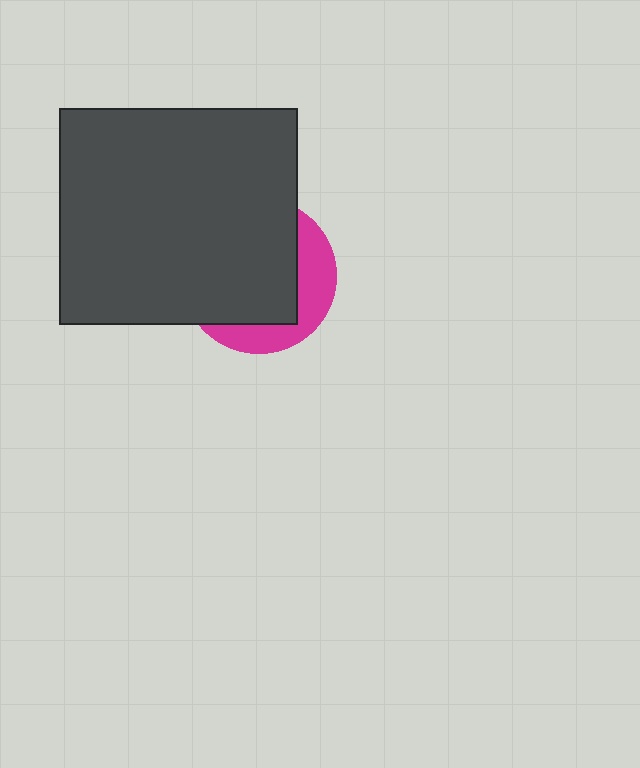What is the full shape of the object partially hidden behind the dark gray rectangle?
The partially hidden object is a magenta circle.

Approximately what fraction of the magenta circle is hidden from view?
Roughly 69% of the magenta circle is hidden behind the dark gray rectangle.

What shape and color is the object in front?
The object in front is a dark gray rectangle.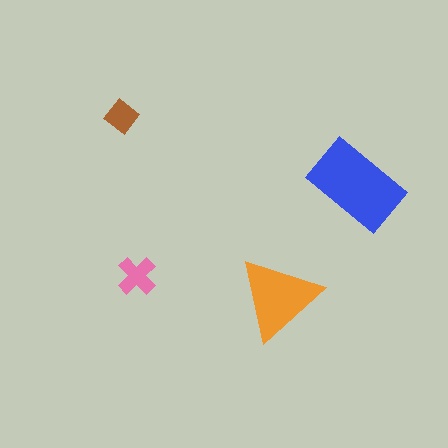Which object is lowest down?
The orange triangle is bottommost.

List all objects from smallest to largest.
The brown diamond, the pink cross, the orange triangle, the blue rectangle.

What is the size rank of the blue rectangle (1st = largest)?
1st.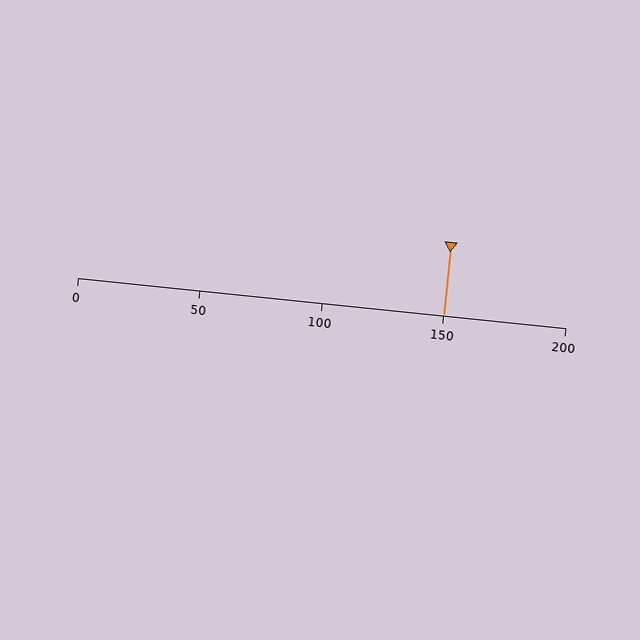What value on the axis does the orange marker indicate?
The marker indicates approximately 150.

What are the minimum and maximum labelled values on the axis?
The axis runs from 0 to 200.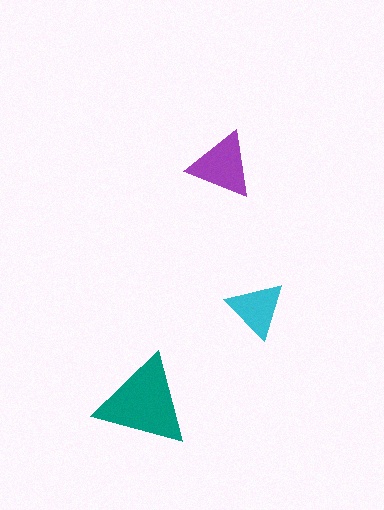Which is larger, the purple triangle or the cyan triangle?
The purple one.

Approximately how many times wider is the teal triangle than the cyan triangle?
About 1.5 times wider.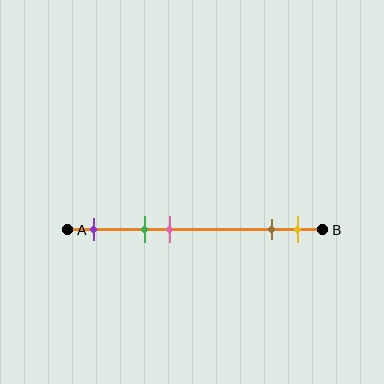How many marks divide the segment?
There are 5 marks dividing the segment.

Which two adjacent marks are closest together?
The brown and yellow marks are the closest adjacent pair.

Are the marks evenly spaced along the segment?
No, the marks are not evenly spaced.